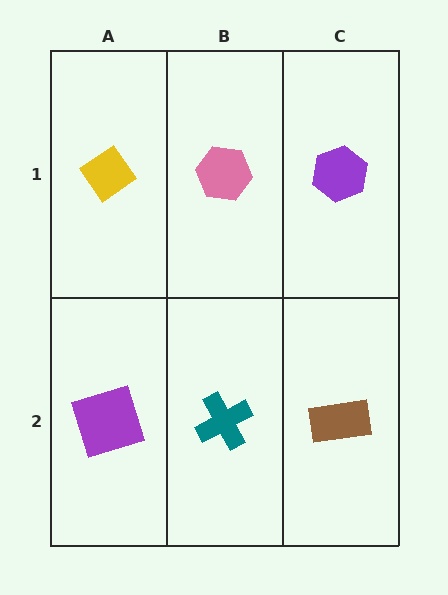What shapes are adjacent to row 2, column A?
A yellow diamond (row 1, column A), a teal cross (row 2, column B).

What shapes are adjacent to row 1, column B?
A teal cross (row 2, column B), a yellow diamond (row 1, column A), a purple hexagon (row 1, column C).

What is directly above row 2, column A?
A yellow diamond.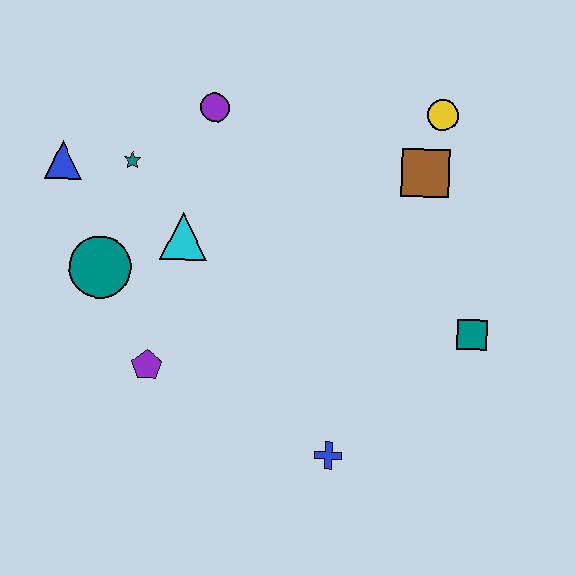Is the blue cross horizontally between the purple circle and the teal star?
No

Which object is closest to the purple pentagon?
The teal circle is closest to the purple pentagon.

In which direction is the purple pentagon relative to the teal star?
The purple pentagon is below the teal star.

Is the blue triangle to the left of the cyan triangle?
Yes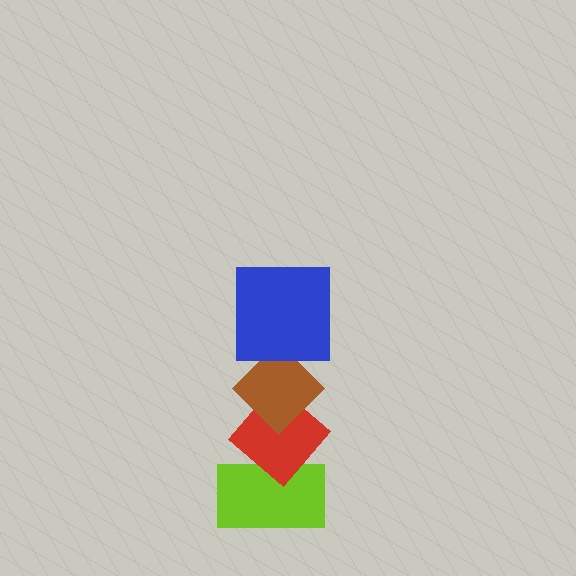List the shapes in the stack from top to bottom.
From top to bottom: the blue square, the brown diamond, the red diamond, the lime rectangle.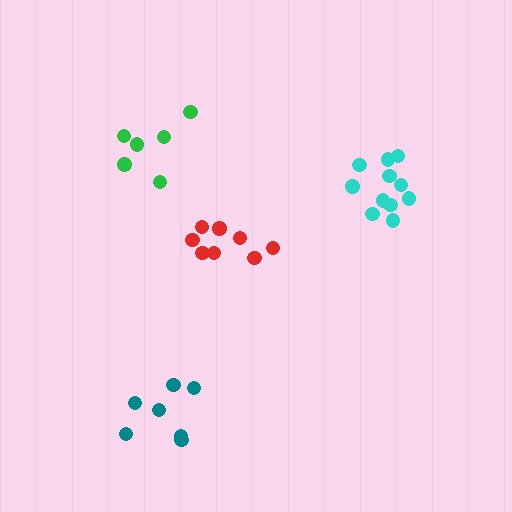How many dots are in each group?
Group 1: 11 dots, Group 2: 7 dots, Group 3: 8 dots, Group 4: 6 dots (32 total).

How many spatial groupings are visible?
There are 4 spatial groupings.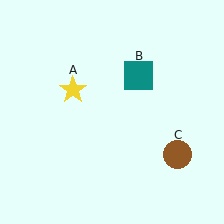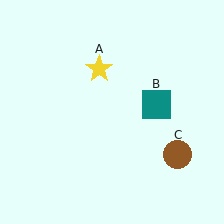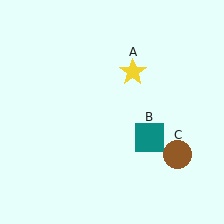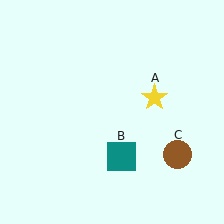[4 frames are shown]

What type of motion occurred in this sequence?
The yellow star (object A), teal square (object B) rotated clockwise around the center of the scene.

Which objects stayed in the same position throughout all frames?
Brown circle (object C) remained stationary.